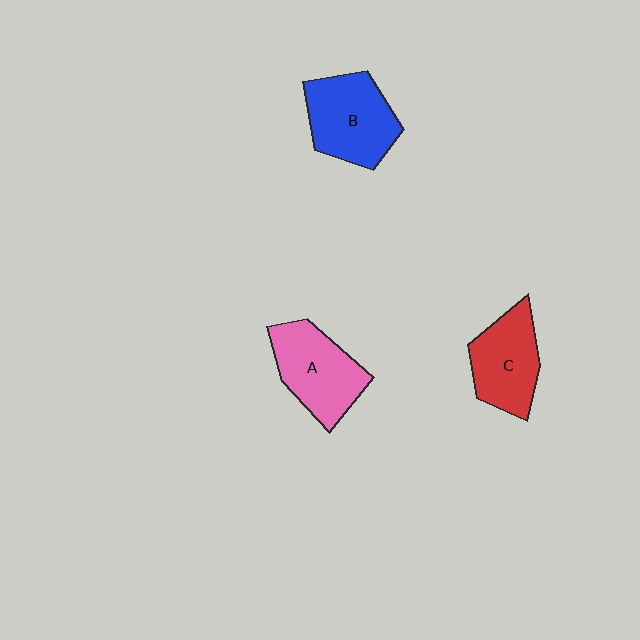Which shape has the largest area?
Shape B (blue).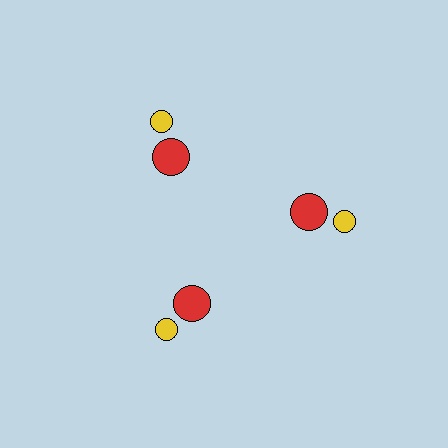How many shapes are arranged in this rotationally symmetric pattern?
There are 6 shapes, arranged in 3 groups of 2.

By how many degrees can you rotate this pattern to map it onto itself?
The pattern maps onto itself every 120 degrees of rotation.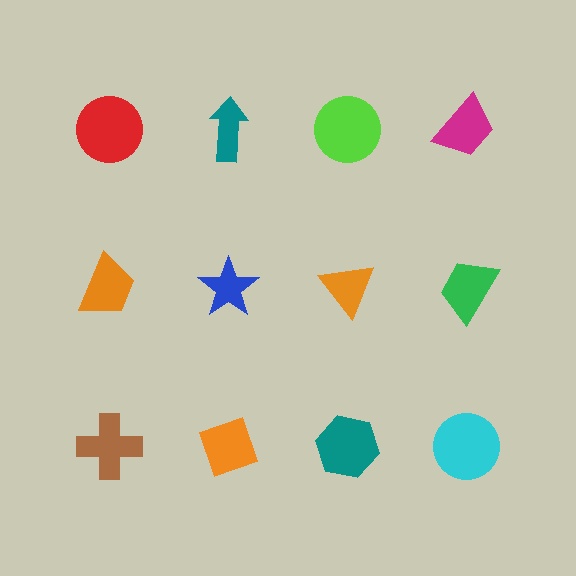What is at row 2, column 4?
A green trapezoid.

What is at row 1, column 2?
A teal arrow.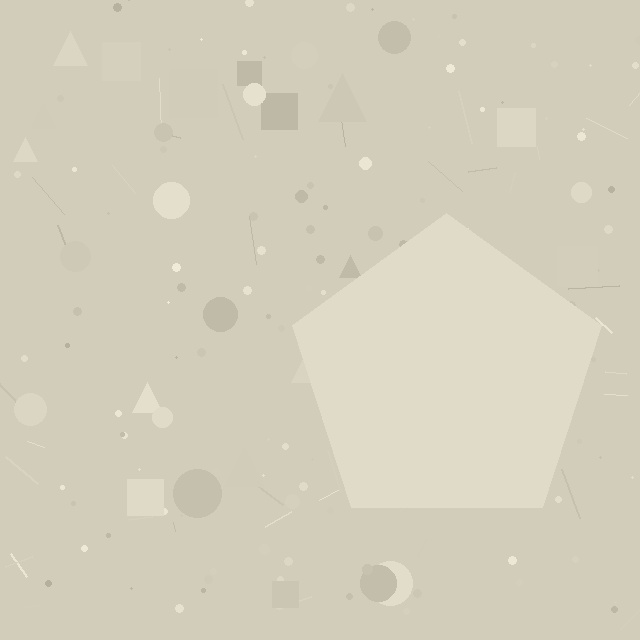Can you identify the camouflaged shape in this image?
The camouflaged shape is a pentagon.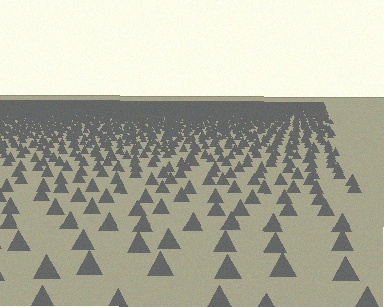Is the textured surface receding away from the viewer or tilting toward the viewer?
The surface is receding away from the viewer. Texture elements get smaller and denser toward the top.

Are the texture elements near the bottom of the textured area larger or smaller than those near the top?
Larger. Near the bottom, elements are closer to the viewer and appear at a bigger on-screen size.